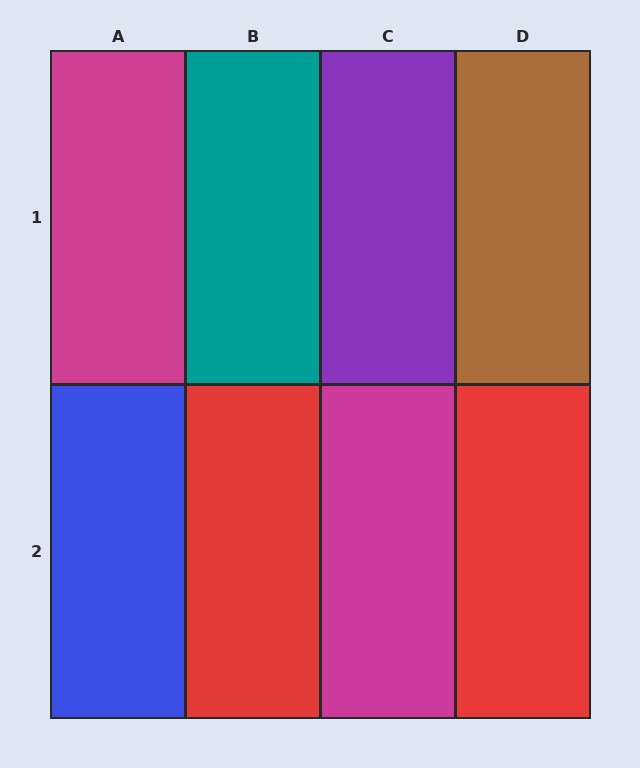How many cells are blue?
1 cell is blue.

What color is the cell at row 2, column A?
Blue.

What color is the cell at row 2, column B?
Red.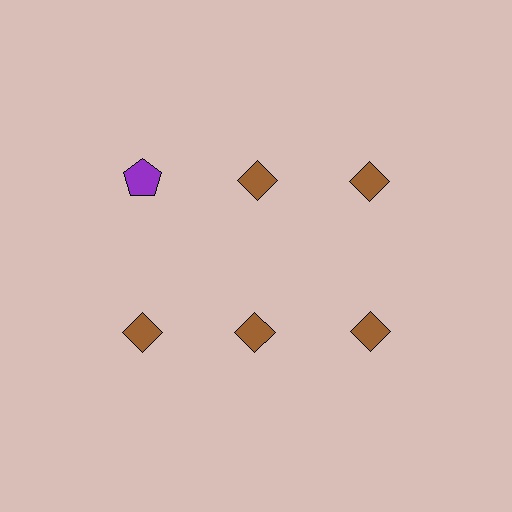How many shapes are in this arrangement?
There are 6 shapes arranged in a grid pattern.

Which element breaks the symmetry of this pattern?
The purple pentagon in the top row, leftmost column breaks the symmetry. All other shapes are brown diamonds.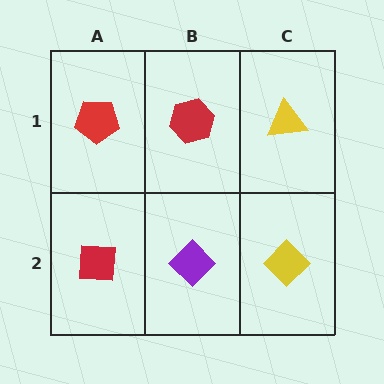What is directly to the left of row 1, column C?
A red hexagon.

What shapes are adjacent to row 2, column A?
A red pentagon (row 1, column A), a purple diamond (row 2, column B).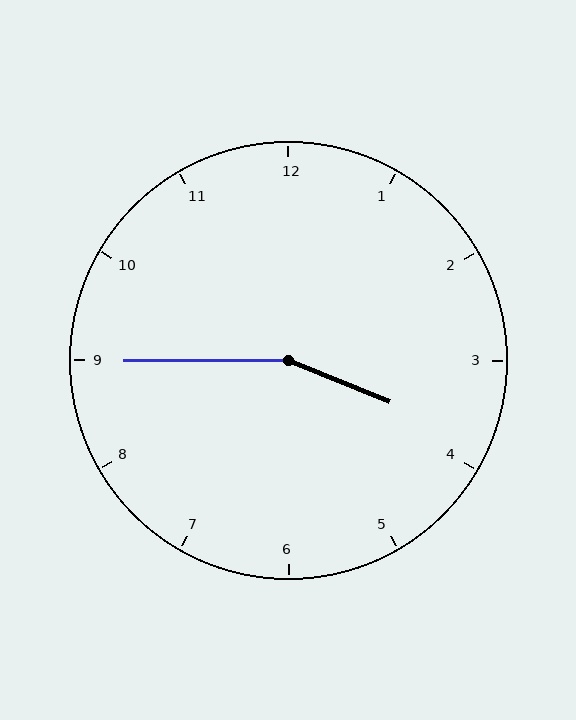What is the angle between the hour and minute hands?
Approximately 158 degrees.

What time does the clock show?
3:45.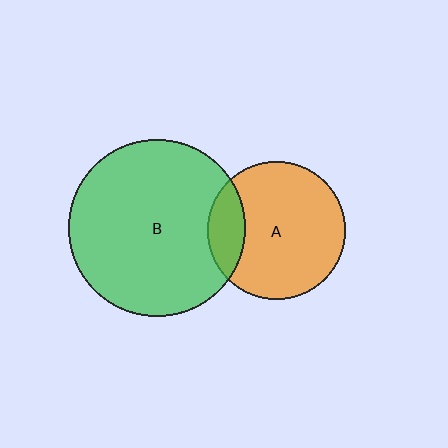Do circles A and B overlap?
Yes.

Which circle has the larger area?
Circle B (green).